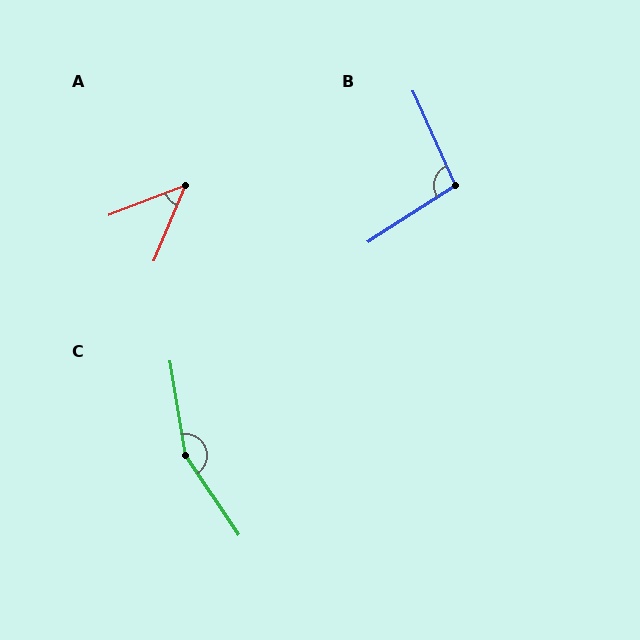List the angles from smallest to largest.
A (46°), B (99°), C (155°).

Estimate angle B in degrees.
Approximately 99 degrees.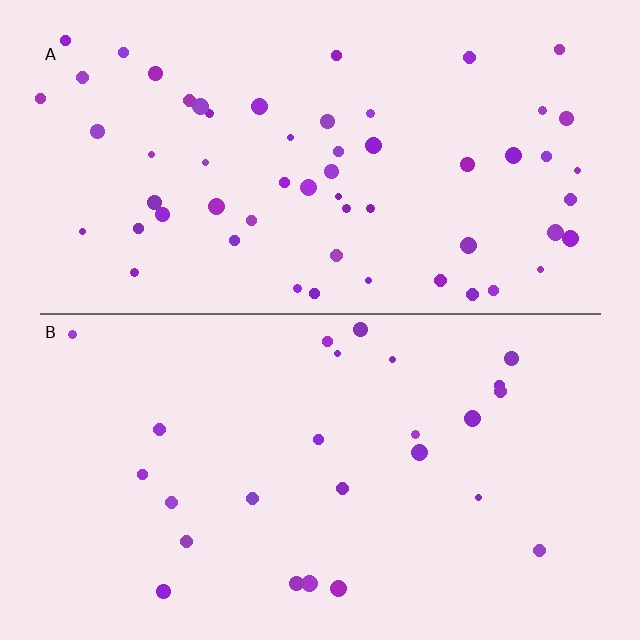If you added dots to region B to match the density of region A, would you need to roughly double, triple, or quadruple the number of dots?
Approximately double.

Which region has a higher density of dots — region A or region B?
A (the top).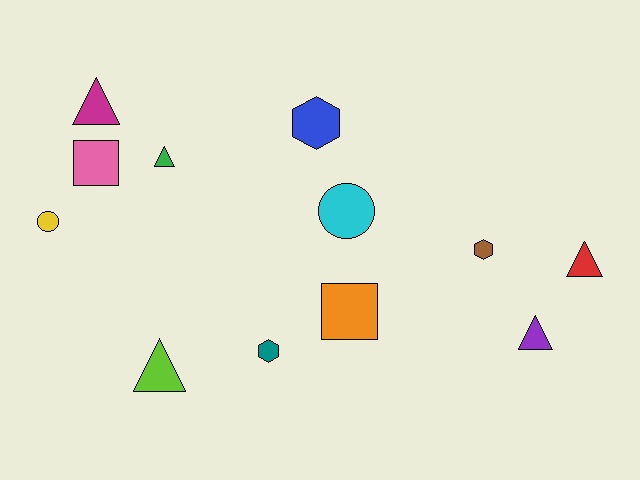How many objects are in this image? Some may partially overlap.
There are 12 objects.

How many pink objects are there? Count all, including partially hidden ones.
There is 1 pink object.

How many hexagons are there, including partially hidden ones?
There are 3 hexagons.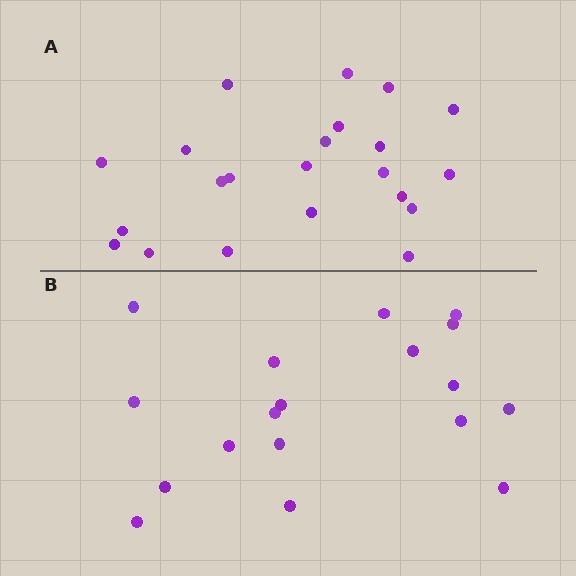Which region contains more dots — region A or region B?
Region A (the top region) has more dots.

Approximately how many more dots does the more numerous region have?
Region A has about 4 more dots than region B.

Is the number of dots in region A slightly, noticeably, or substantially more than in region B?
Region A has only slightly more — the two regions are fairly close. The ratio is roughly 1.2 to 1.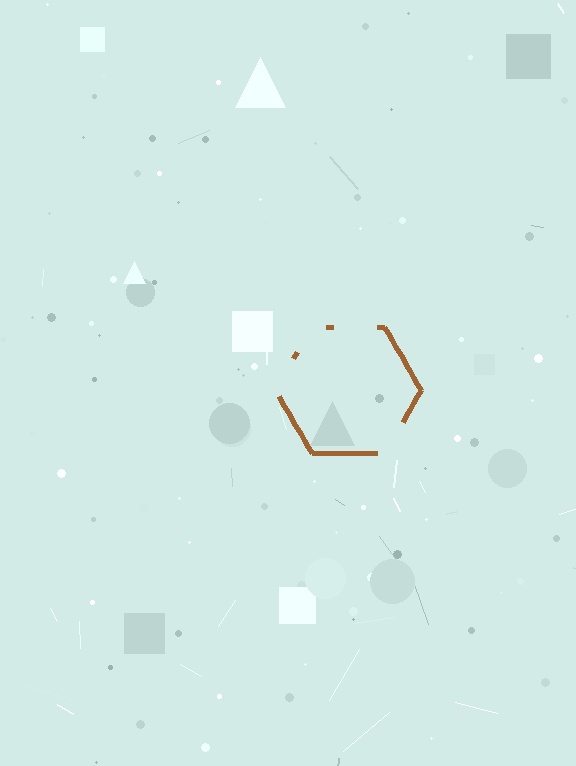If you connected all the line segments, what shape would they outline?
They would outline a hexagon.